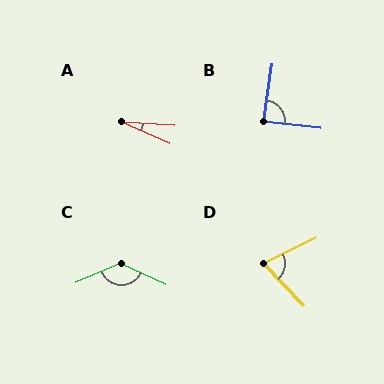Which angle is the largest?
C, at approximately 132 degrees.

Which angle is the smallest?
A, at approximately 21 degrees.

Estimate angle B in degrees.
Approximately 89 degrees.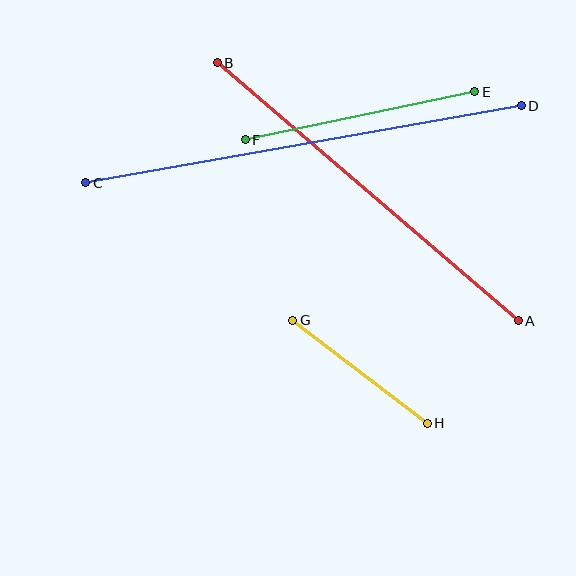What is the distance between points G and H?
The distance is approximately 169 pixels.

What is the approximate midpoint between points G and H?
The midpoint is at approximately (360, 372) pixels.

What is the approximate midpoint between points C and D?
The midpoint is at approximately (304, 144) pixels.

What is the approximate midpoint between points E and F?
The midpoint is at approximately (360, 116) pixels.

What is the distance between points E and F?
The distance is approximately 234 pixels.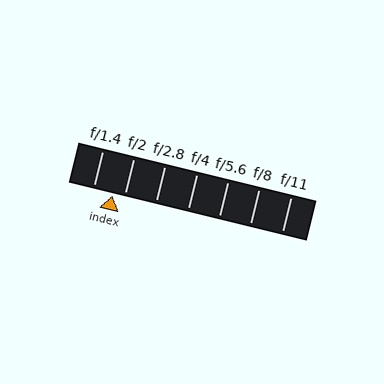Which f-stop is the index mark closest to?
The index mark is closest to f/2.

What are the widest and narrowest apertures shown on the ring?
The widest aperture shown is f/1.4 and the narrowest is f/11.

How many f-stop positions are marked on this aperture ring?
There are 7 f-stop positions marked.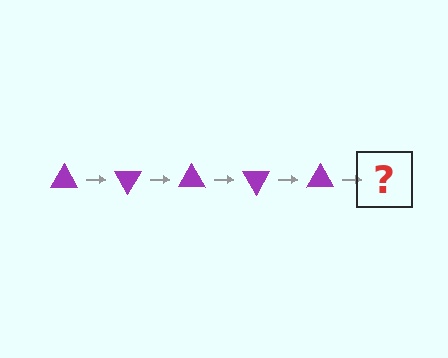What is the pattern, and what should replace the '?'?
The pattern is that the triangle rotates 60 degrees each step. The '?' should be a purple triangle rotated 300 degrees.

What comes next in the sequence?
The next element should be a purple triangle rotated 300 degrees.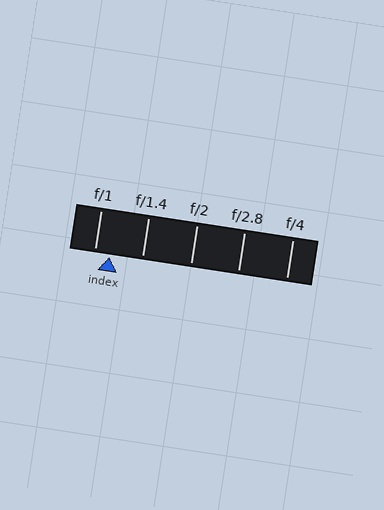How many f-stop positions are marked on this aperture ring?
There are 5 f-stop positions marked.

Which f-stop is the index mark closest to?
The index mark is closest to f/1.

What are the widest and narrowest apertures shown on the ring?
The widest aperture shown is f/1 and the narrowest is f/4.